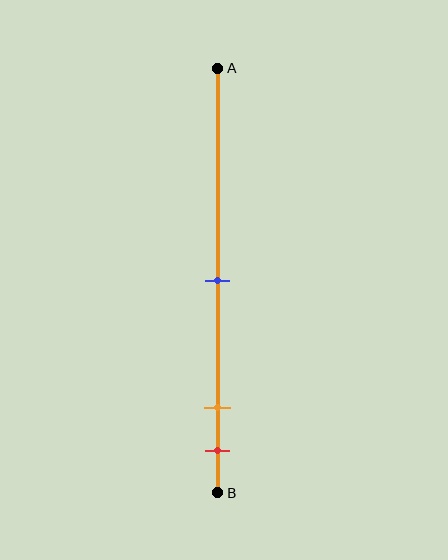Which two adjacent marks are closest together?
The orange and red marks are the closest adjacent pair.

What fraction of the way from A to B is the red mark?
The red mark is approximately 90% (0.9) of the way from A to B.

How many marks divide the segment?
There are 3 marks dividing the segment.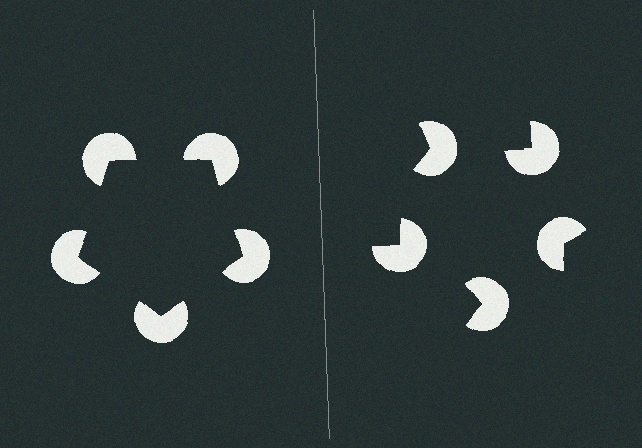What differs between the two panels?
The pac-man discs are positioned identically on both sides; only the wedge orientations differ. On the left they align to a pentagon; on the right they are misaligned.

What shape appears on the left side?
An illusory pentagon.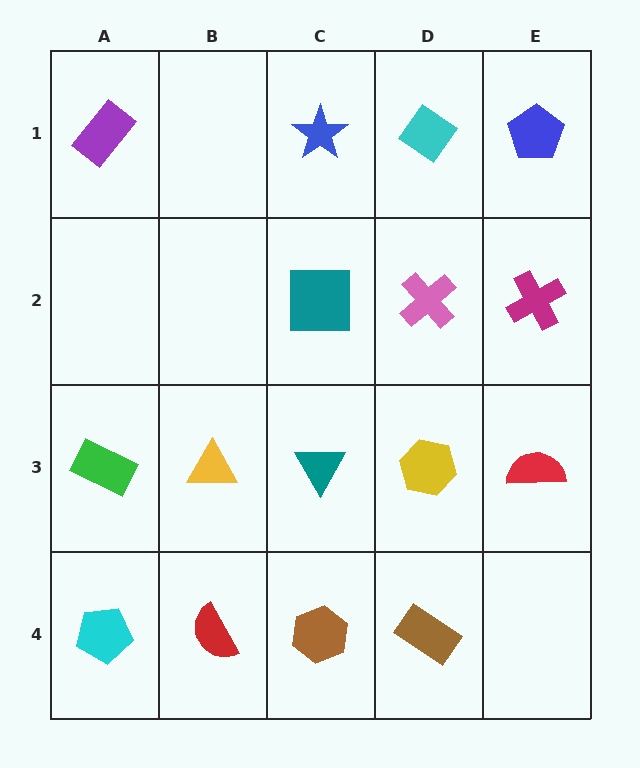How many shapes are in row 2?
3 shapes.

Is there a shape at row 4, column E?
No, that cell is empty.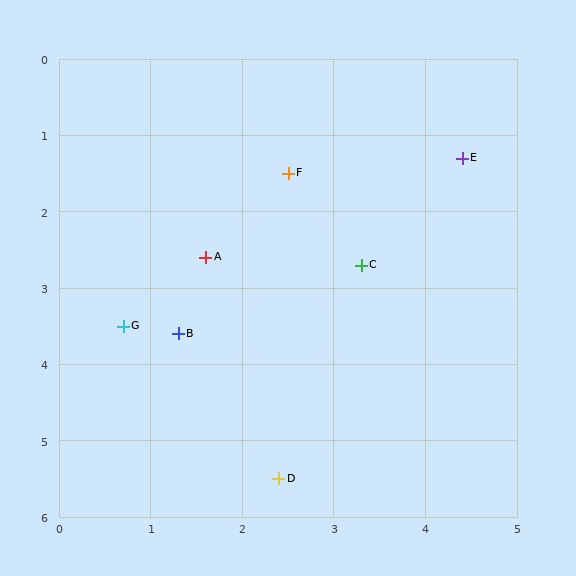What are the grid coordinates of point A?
Point A is at approximately (1.6, 2.6).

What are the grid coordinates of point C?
Point C is at approximately (3.3, 2.7).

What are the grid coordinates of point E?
Point E is at approximately (4.4, 1.3).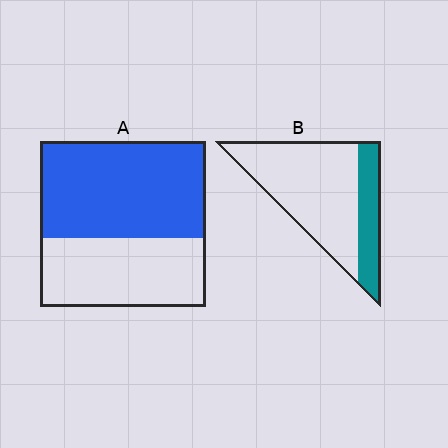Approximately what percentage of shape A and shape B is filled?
A is approximately 60% and B is approximately 25%.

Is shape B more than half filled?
No.